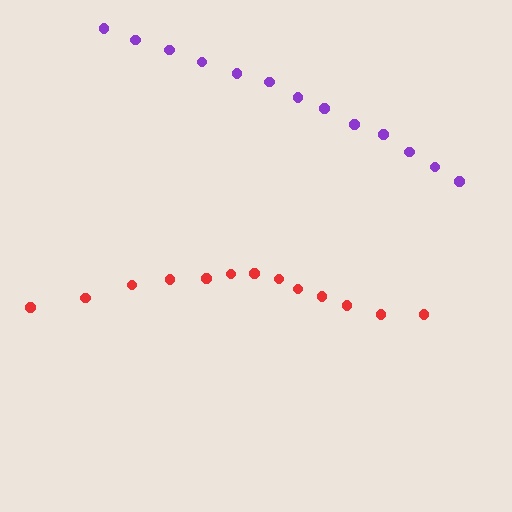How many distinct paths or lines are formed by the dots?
There are 2 distinct paths.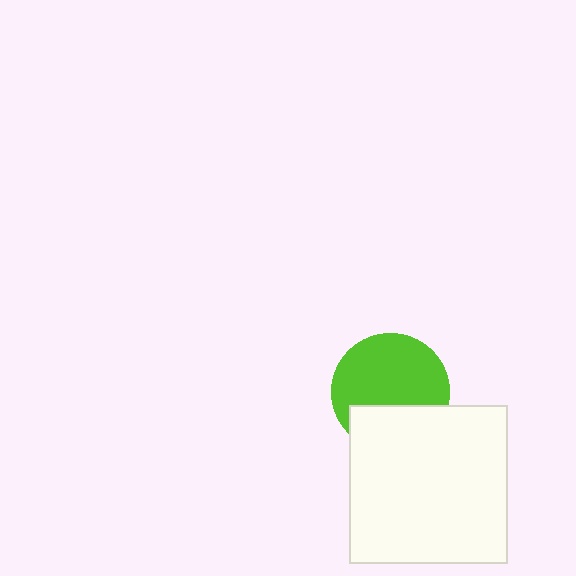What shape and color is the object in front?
The object in front is a white square.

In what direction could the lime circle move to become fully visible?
The lime circle could move up. That would shift it out from behind the white square entirely.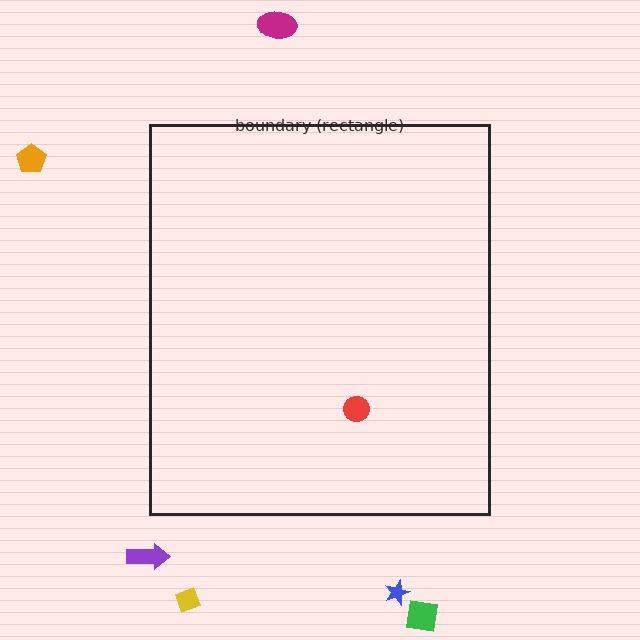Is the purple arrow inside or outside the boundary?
Outside.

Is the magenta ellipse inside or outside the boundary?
Outside.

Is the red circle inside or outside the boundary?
Inside.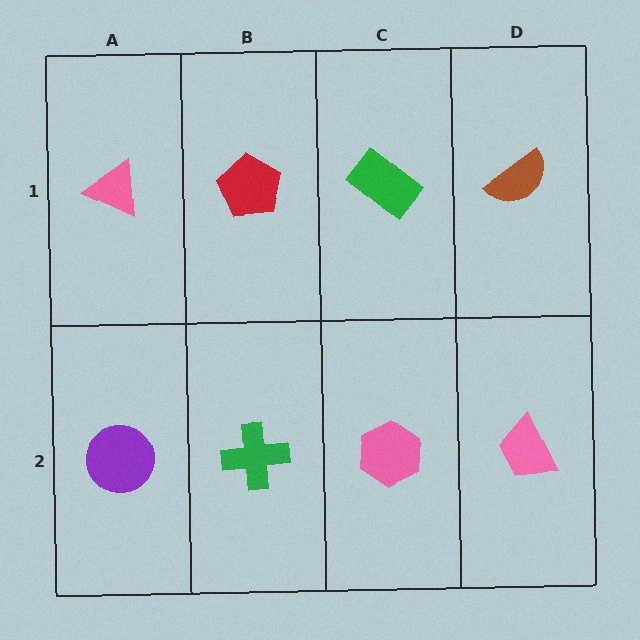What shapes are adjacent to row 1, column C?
A pink hexagon (row 2, column C), a red pentagon (row 1, column B), a brown semicircle (row 1, column D).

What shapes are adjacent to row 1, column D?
A pink trapezoid (row 2, column D), a green rectangle (row 1, column C).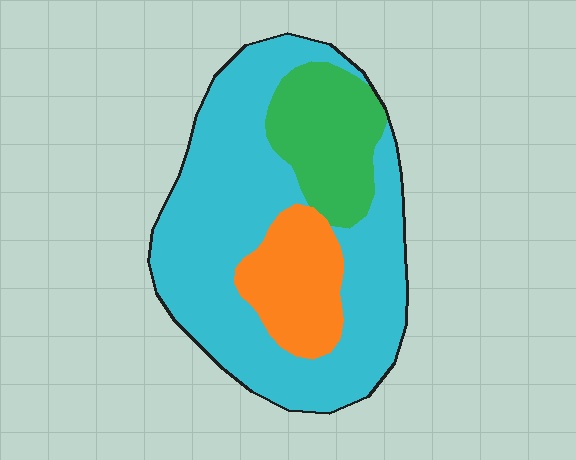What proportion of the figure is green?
Green takes up about one fifth (1/5) of the figure.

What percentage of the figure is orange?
Orange covers 16% of the figure.